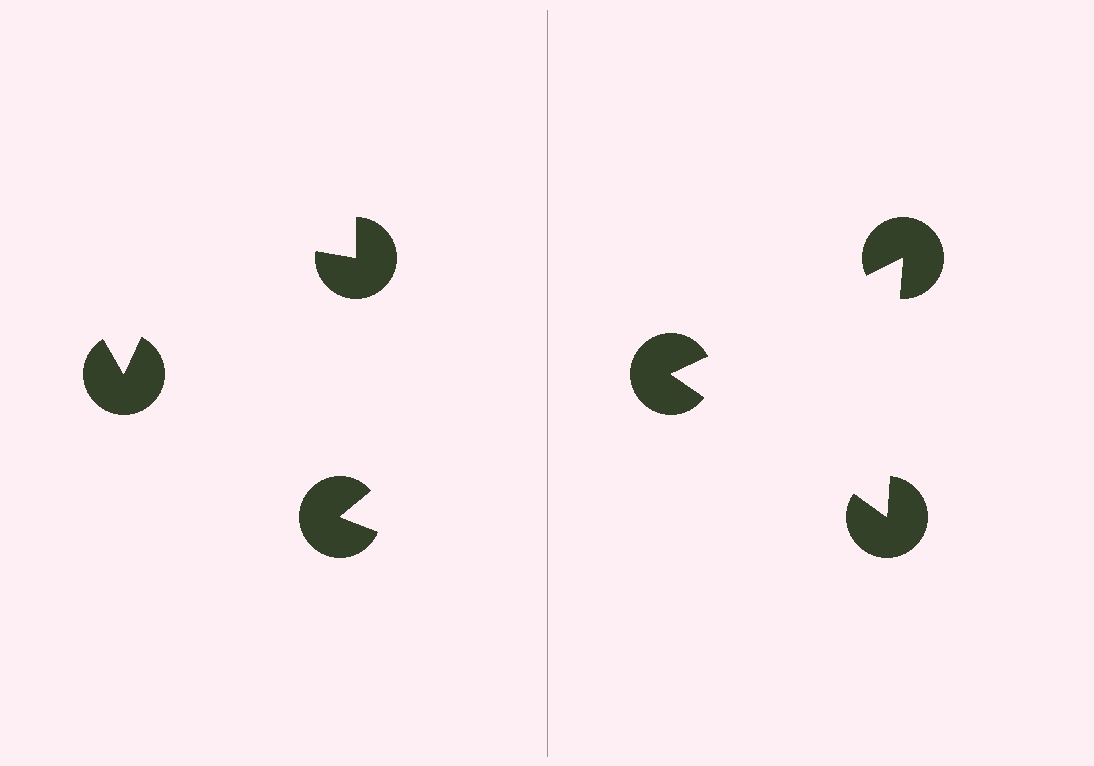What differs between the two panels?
The pac-man discs are positioned identically on both sides; only the wedge orientations differ. On the right they align to a triangle; on the left they are misaligned.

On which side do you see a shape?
An illusory triangle appears on the right side. On the left side the wedge cuts are rotated, so no coherent shape forms.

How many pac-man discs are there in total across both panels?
6 — 3 on each side.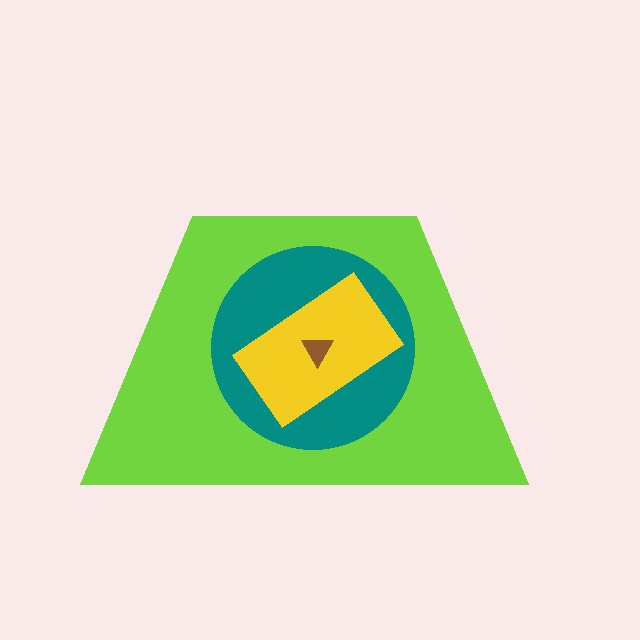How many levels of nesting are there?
4.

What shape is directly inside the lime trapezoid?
The teal circle.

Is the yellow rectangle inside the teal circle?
Yes.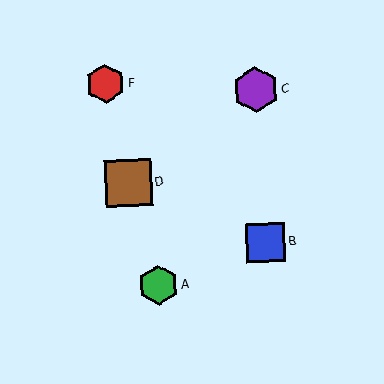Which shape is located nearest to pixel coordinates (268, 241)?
The blue square (labeled B) at (265, 243) is nearest to that location.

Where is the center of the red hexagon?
The center of the red hexagon is at (105, 84).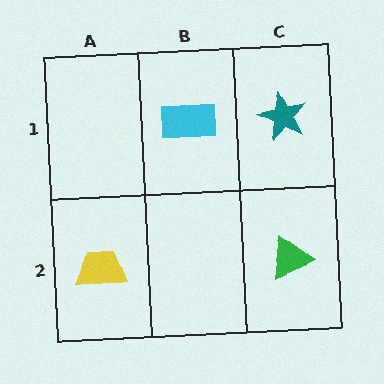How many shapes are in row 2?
2 shapes.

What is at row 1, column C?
A teal star.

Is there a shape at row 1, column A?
No, that cell is empty.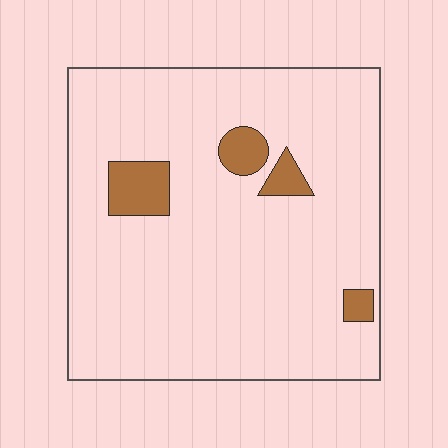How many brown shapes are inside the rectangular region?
4.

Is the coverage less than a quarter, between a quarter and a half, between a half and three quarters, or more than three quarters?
Less than a quarter.